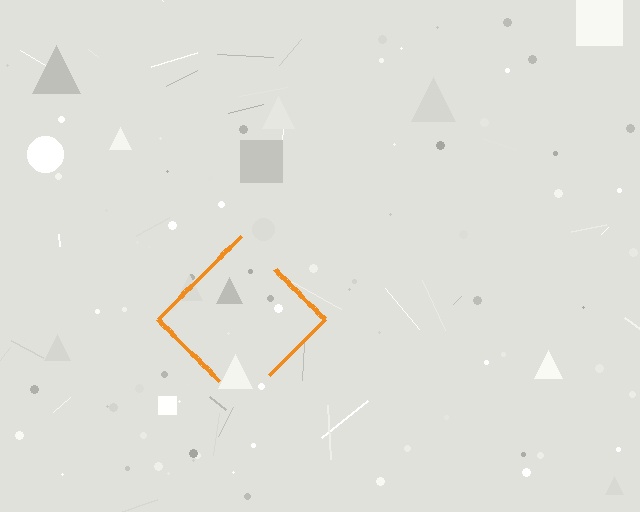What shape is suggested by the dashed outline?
The dashed outline suggests a diamond.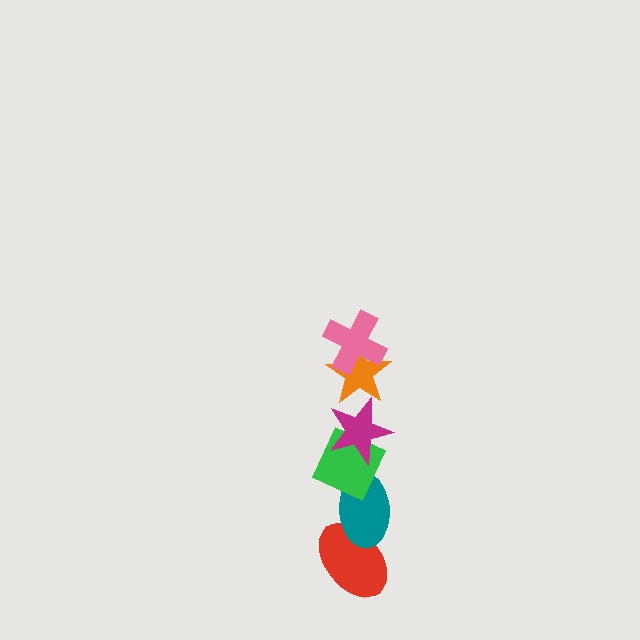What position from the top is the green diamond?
The green diamond is 4th from the top.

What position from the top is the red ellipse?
The red ellipse is 6th from the top.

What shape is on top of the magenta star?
The orange star is on top of the magenta star.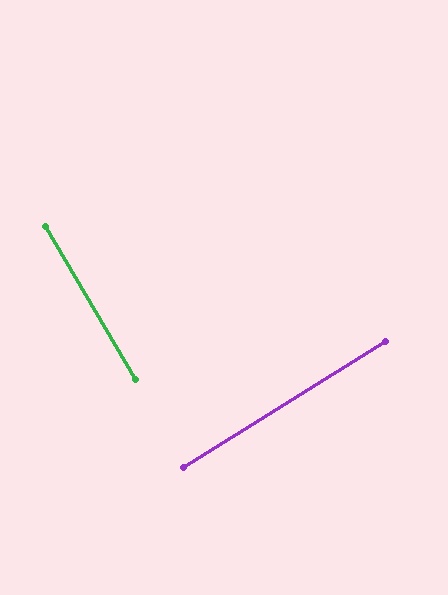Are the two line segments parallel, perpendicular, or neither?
Perpendicular — they meet at approximately 88°.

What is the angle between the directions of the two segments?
Approximately 88 degrees.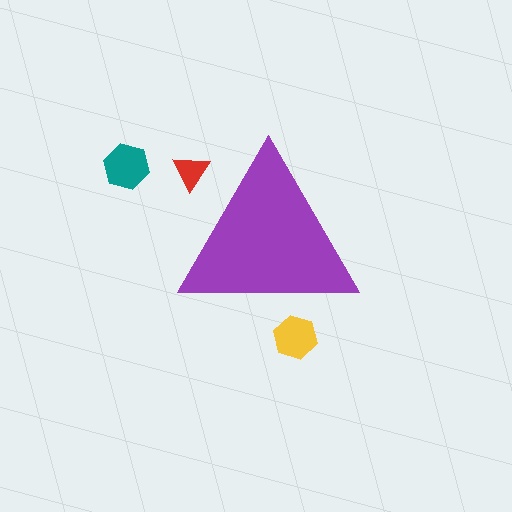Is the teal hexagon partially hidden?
No, the teal hexagon is fully visible.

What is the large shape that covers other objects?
A purple triangle.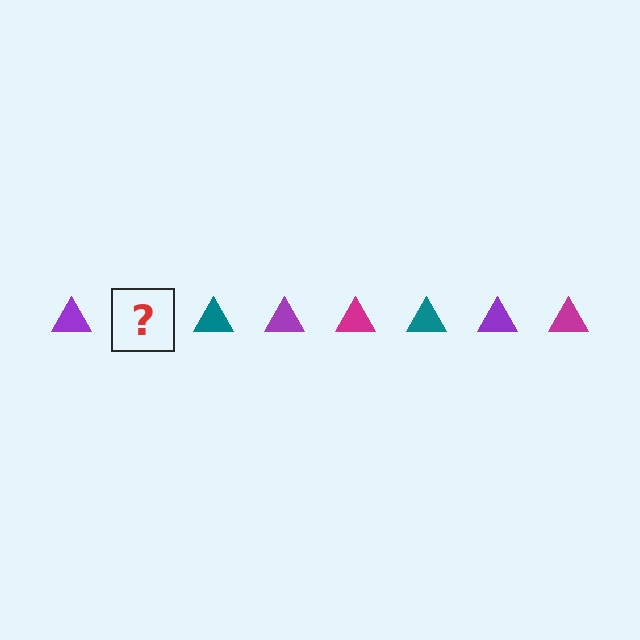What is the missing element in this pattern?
The missing element is a magenta triangle.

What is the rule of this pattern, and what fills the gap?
The rule is that the pattern cycles through purple, magenta, teal triangles. The gap should be filled with a magenta triangle.